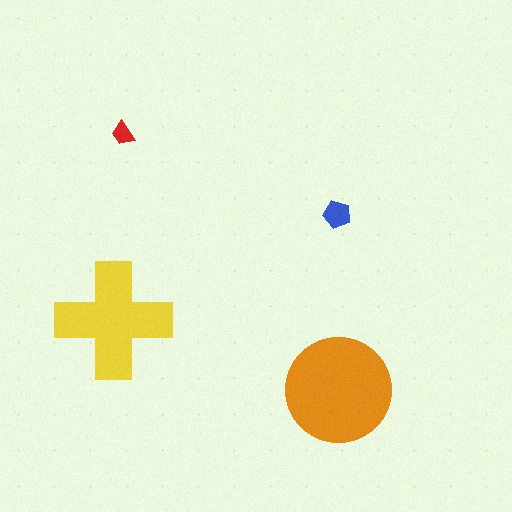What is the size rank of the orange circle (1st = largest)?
1st.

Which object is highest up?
The red trapezoid is topmost.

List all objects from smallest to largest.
The red trapezoid, the blue pentagon, the yellow cross, the orange circle.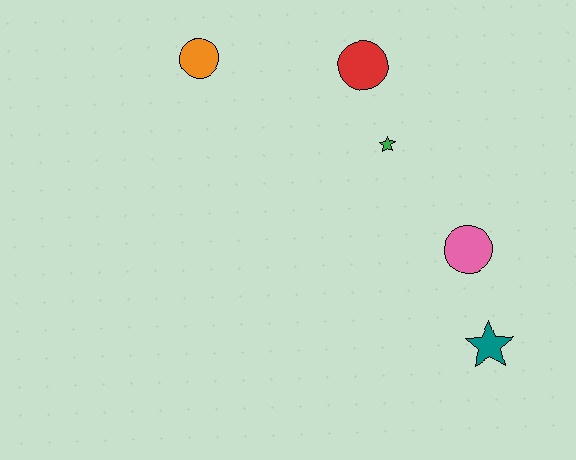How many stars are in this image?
There are 2 stars.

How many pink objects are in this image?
There is 1 pink object.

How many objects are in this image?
There are 5 objects.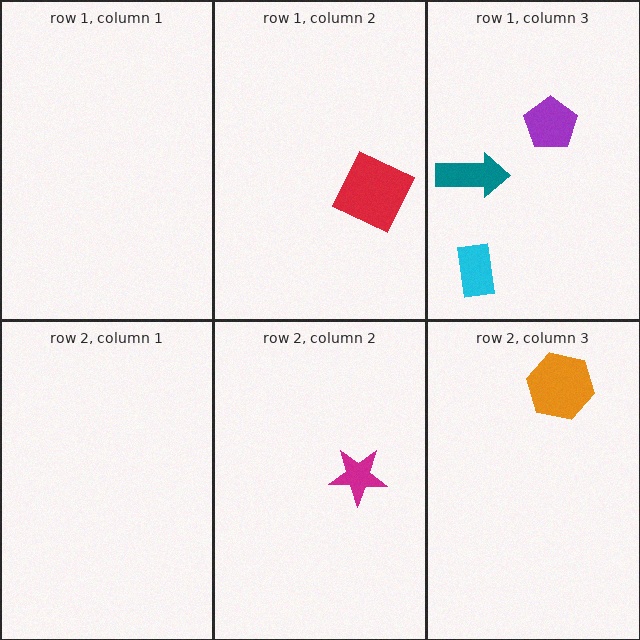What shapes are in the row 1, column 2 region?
The red square.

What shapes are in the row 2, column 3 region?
The orange hexagon.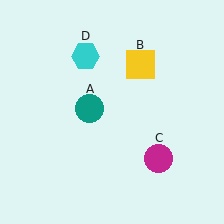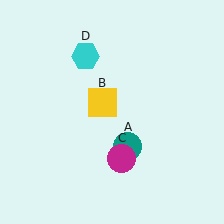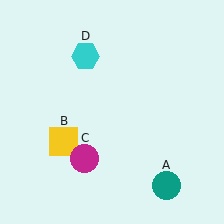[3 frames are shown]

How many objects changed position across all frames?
3 objects changed position: teal circle (object A), yellow square (object B), magenta circle (object C).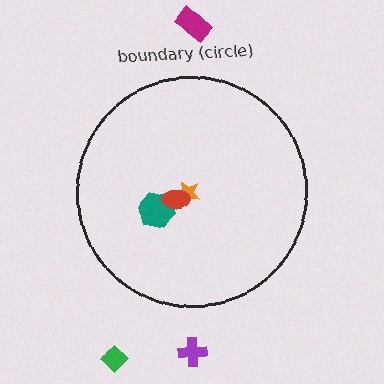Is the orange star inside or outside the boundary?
Inside.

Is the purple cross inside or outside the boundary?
Outside.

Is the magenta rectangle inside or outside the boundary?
Outside.